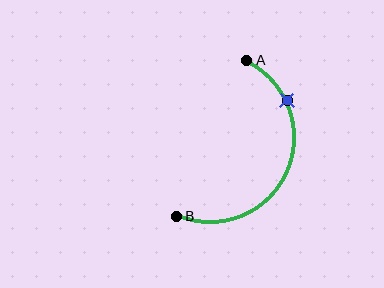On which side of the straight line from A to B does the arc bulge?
The arc bulges to the right of the straight line connecting A and B.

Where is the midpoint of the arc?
The arc midpoint is the point on the curve farthest from the straight line joining A and B. It sits to the right of that line.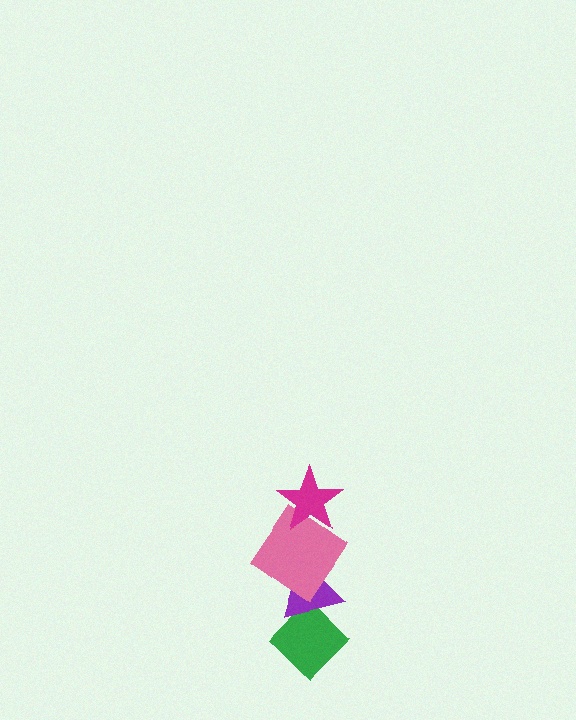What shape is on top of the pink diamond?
The magenta star is on top of the pink diamond.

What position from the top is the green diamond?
The green diamond is 4th from the top.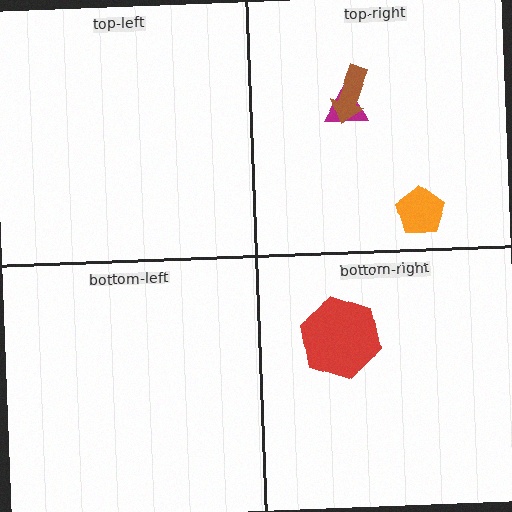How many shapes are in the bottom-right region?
1.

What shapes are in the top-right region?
The magenta triangle, the brown arrow, the orange pentagon.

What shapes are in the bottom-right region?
The red hexagon.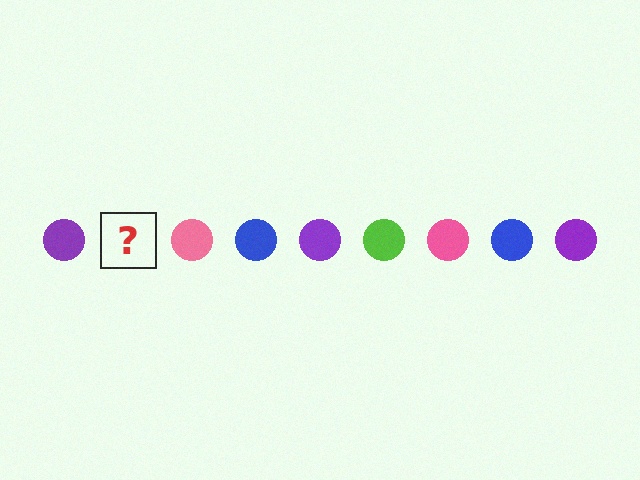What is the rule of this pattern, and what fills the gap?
The rule is that the pattern cycles through purple, lime, pink, blue circles. The gap should be filled with a lime circle.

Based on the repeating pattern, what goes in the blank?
The blank should be a lime circle.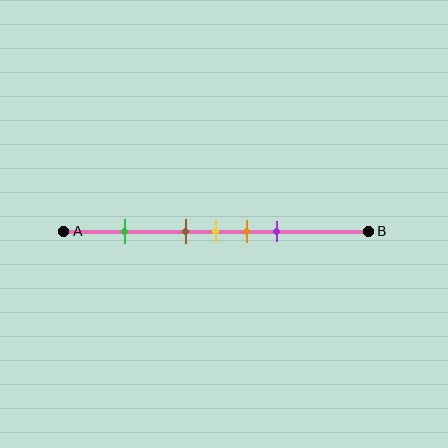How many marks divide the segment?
There are 5 marks dividing the segment.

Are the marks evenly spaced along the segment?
No, the marks are not evenly spaced.